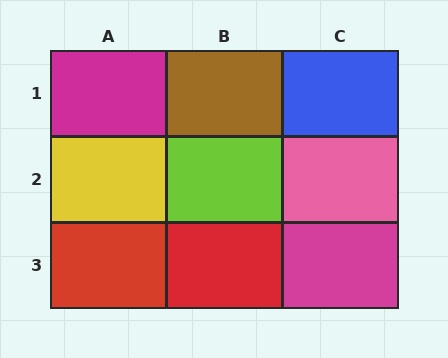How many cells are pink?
1 cell is pink.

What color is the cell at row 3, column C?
Magenta.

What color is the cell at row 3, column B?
Red.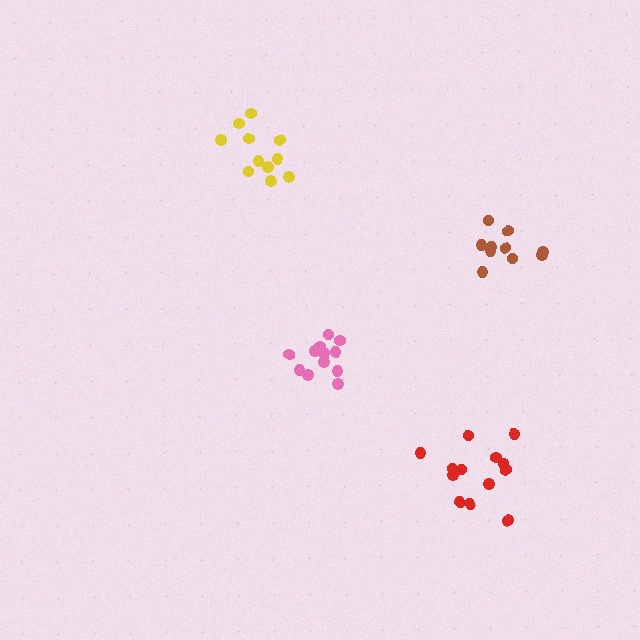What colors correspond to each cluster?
The clusters are colored: pink, red, yellow, brown.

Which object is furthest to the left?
The yellow cluster is leftmost.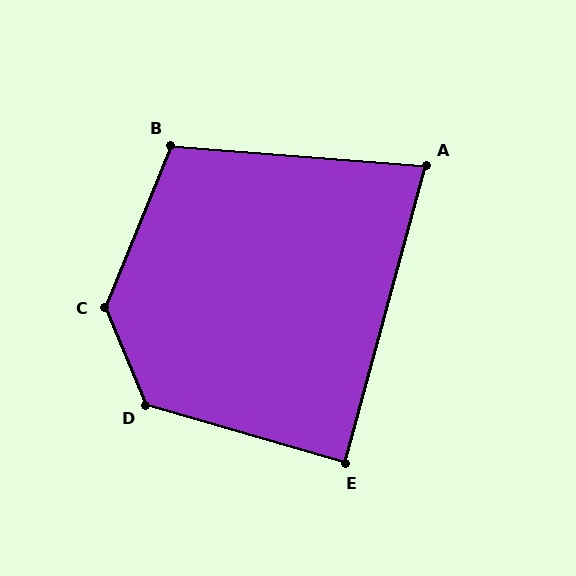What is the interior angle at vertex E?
Approximately 89 degrees (approximately right).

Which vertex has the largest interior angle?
C, at approximately 135 degrees.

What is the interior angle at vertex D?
Approximately 129 degrees (obtuse).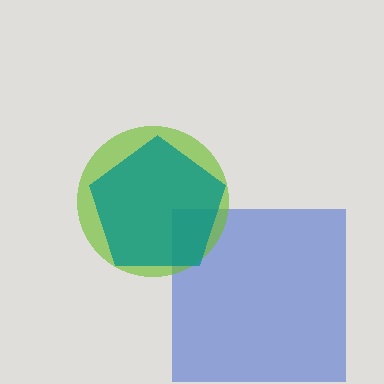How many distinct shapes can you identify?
There are 3 distinct shapes: a blue square, a lime circle, a teal pentagon.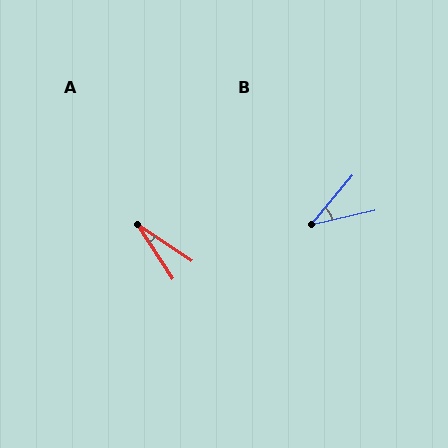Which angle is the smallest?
A, at approximately 23 degrees.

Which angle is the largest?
B, at approximately 37 degrees.